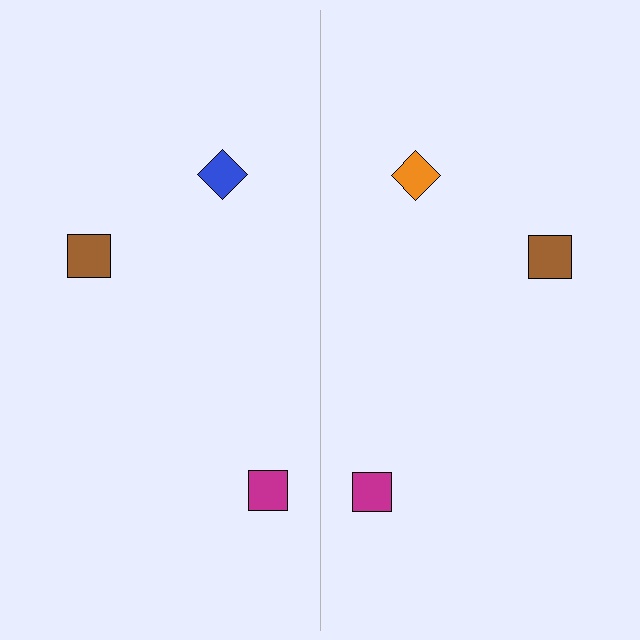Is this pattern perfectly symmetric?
No, the pattern is not perfectly symmetric. The orange diamond on the right side breaks the symmetry — its mirror counterpart is blue.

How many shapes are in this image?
There are 6 shapes in this image.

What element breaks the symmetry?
The orange diamond on the right side breaks the symmetry — its mirror counterpart is blue.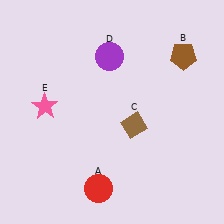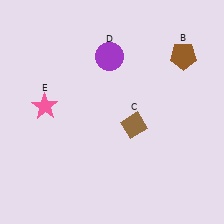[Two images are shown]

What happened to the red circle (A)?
The red circle (A) was removed in Image 2. It was in the bottom-left area of Image 1.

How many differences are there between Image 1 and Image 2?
There is 1 difference between the two images.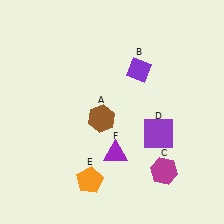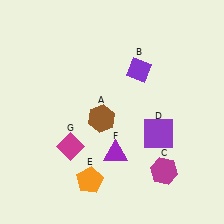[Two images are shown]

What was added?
A magenta diamond (G) was added in Image 2.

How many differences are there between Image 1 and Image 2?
There is 1 difference between the two images.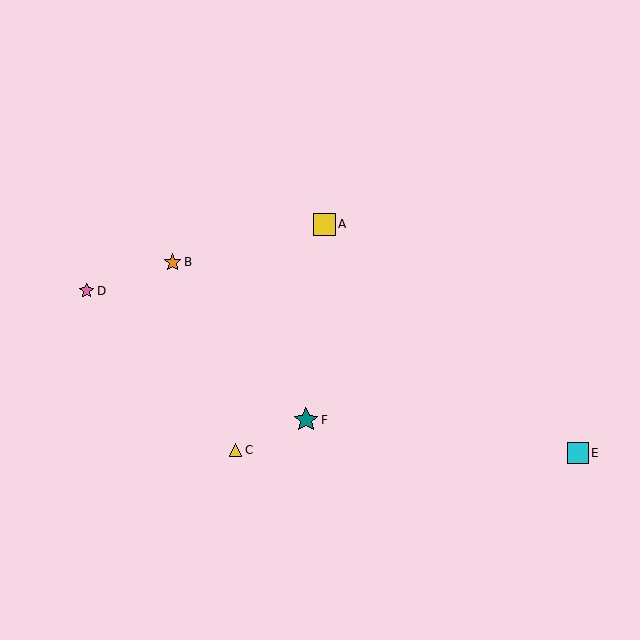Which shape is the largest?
The teal star (labeled F) is the largest.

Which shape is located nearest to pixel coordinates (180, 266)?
The orange star (labeled B) at (173, 262) is nearest to that location.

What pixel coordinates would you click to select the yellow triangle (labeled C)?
Click at (236, 450) to select the yellow triangle C.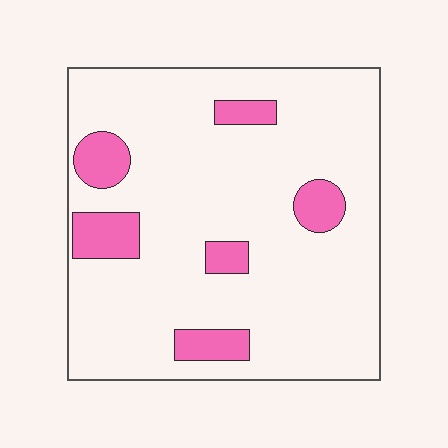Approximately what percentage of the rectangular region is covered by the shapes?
Approximately 15%.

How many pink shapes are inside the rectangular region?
6.